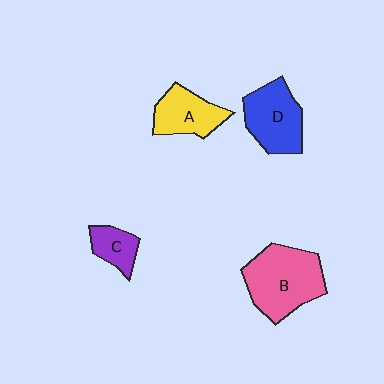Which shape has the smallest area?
Shape C (purple).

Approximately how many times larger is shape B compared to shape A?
Approximately 1.6 times.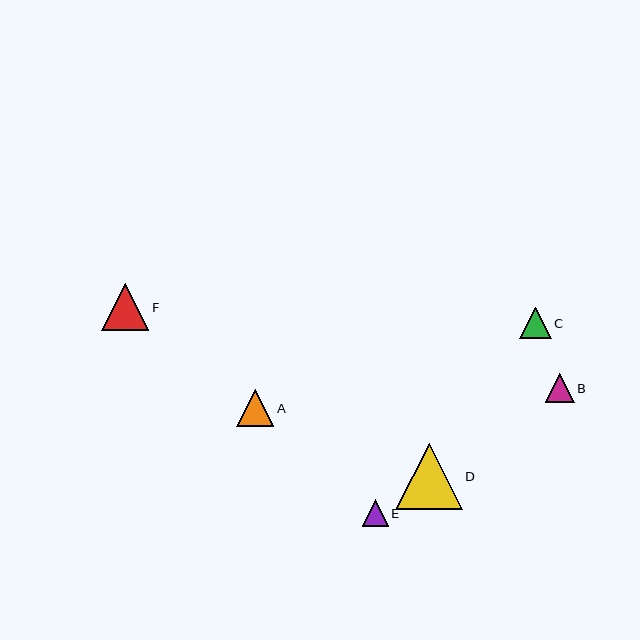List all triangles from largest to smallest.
From largest to smallest: D, F, A, C, B, E.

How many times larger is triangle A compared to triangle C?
Triangle A is approximately 1.2 times the size of triangle C.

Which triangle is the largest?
Triangle D is the largest with a size of approximately 66 pixels.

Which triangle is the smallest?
Triangle E is the smallest with a size of approximately 26 pixels.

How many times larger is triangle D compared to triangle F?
Triangle D is approximately 1.4 times the size of triangle F.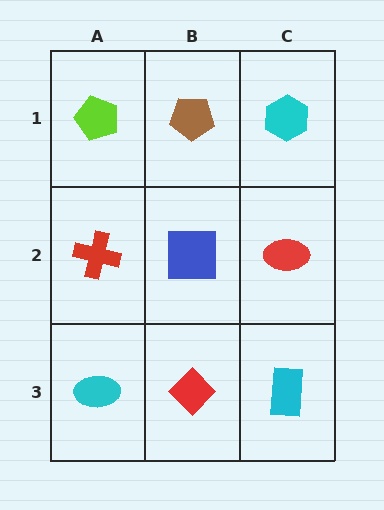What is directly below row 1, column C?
A red ellipse.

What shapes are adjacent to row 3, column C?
A red ellipse (row 2, column C), a red diamond (row 3, column B).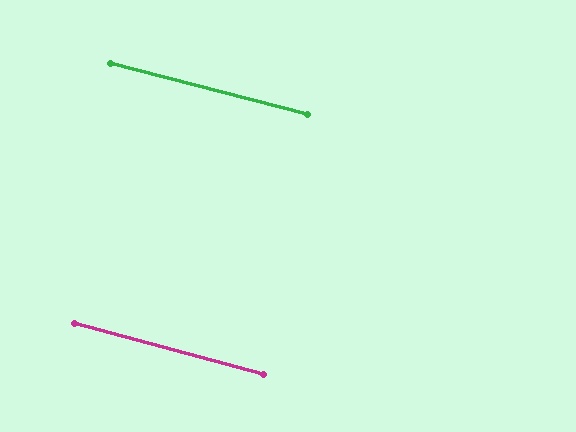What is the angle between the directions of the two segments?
Approximately 0 degrees.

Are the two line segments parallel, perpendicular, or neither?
Parallel — their directions differ by only 0.3°.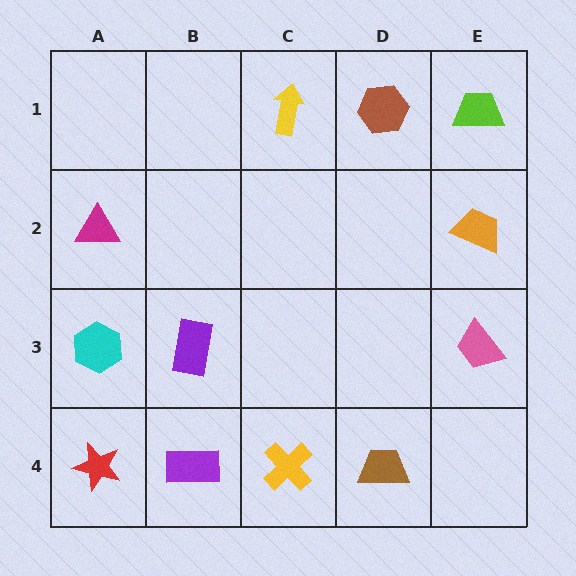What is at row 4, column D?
A brown trapezoid.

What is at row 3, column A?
A cyan hexagon.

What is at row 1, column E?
A lime trapezoid.